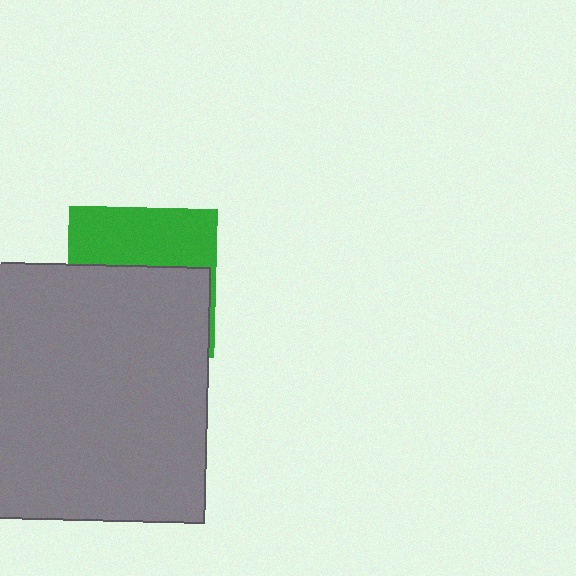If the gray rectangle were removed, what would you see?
You would see the complete green square.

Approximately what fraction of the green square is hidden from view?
Roughly 59% of the green square is hidden behind the gray rectangle.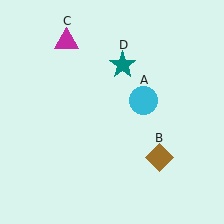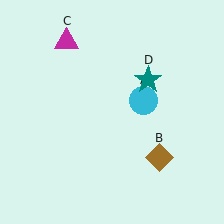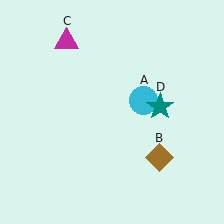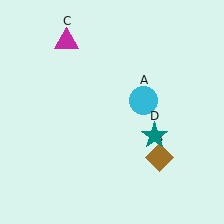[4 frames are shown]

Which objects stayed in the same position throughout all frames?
Cyan circle (object A) and brown diamond (object B) and magenta triangle (object C) remained stationary.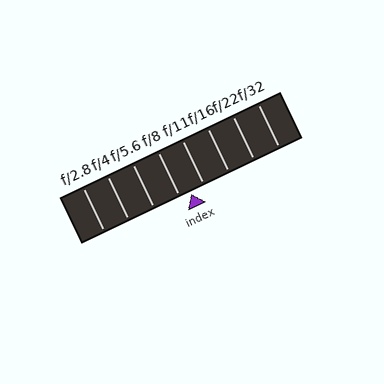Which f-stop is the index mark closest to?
The index mark is closest to f/8.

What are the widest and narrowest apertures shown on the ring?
The widest aperture shown is f/2.8 and the narrowest is f/32.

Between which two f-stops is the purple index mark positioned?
The index mark is between f/8 and f/11.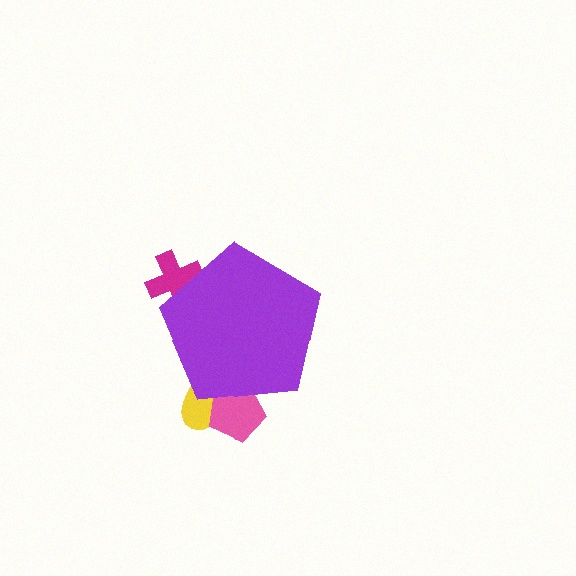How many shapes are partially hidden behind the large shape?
3 shapes are partially hidden.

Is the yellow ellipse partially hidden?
Yes, the yellow ellipse is partially hidden behind the purple pentagon.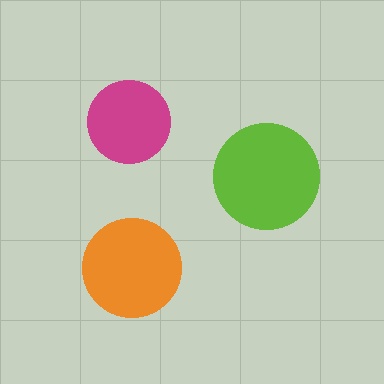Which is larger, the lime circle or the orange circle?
The lime one.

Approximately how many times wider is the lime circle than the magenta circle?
About 1.5 times wider.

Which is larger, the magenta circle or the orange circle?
The orange one.